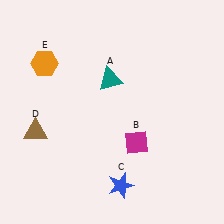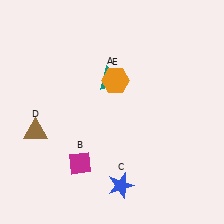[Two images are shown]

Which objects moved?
The objects that moved are: the magenta diamond (B), the orange hexagon (E).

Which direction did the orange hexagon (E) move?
The orange hexagon (E) moved right.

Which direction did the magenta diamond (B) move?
The magenta diamond (B) moved left.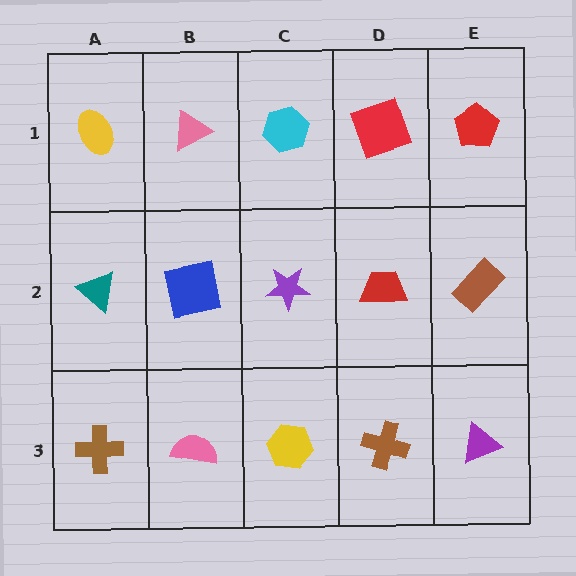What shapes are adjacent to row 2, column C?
A cyan hexagon (row 1, column C), a yellow hexagon (row 3, column C), a blue square (row 2, column B), a red trapezoid (row 2, column D).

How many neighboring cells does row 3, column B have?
3.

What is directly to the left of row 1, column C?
A pink triangle.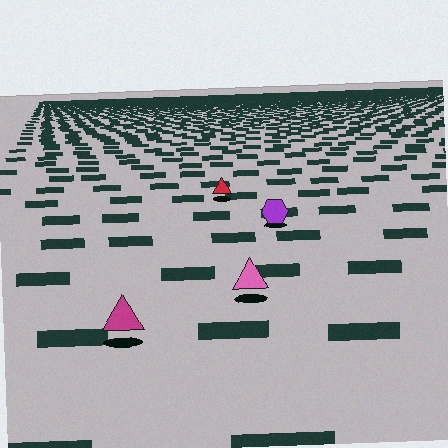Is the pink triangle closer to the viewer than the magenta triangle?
No. The magenta triangle is closer — you can tell from the texture gradient: the ground texture is coarser near it.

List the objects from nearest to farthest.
From nearest to farthest: the magenta triangle, the pink triangle, the purple hexagon, the red triangle.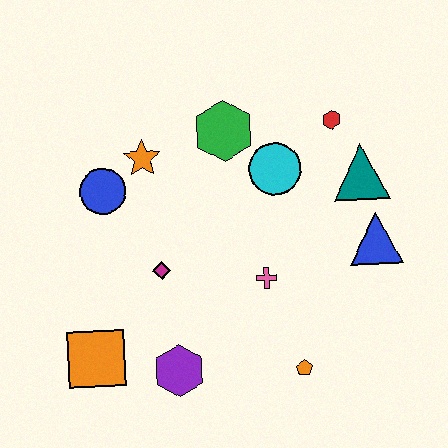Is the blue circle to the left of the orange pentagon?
Yes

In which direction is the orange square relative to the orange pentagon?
The orange square is to the left of the orange pentagon.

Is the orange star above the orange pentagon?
Yes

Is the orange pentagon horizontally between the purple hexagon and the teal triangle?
Yes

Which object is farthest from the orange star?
The orange pentagon is farthest from the orange star.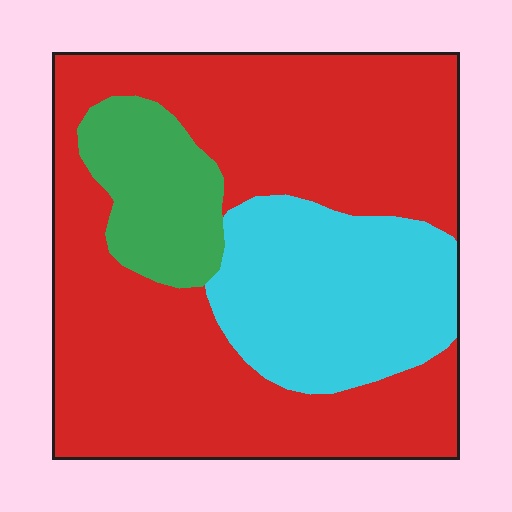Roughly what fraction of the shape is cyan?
Cyan takes up less than a quarter of the shape.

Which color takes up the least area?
Green, at roughly 10%.